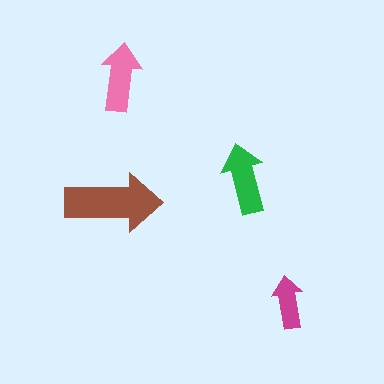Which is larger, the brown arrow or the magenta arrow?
The brown one.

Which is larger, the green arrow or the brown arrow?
The brown one.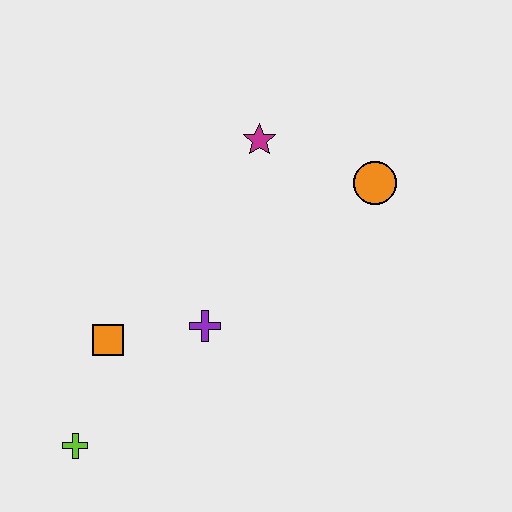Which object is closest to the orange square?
The purple cross is closest to the orange square.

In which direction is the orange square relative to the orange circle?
The orange square is to the left of the orange circle.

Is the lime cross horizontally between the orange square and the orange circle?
No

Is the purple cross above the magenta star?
No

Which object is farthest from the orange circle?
The lime cross is farthest from the orange circle.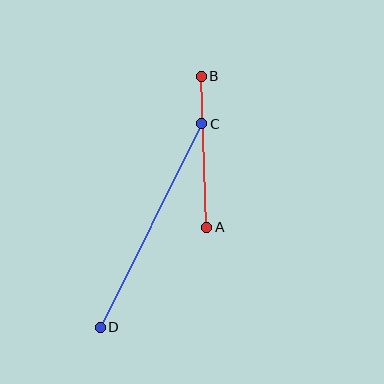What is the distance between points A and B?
The distance is approximately 151 pixels.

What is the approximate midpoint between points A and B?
The midpoint is at approximately (204, 152) pixels.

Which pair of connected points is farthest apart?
Points C and D are farthest apart.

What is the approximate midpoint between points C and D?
The midpoint is at approximately (151, 225) pixels.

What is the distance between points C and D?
The distance is approximately 228 pixels.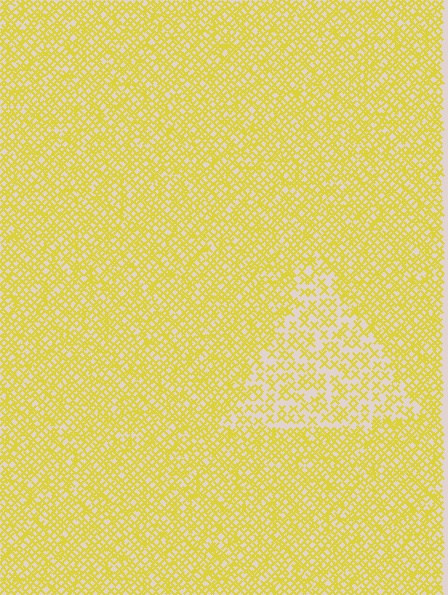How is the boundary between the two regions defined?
The boundary is defined by a change in element density (approximately 1.9x ratio). All elements are the same color, size, and shape.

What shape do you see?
I see a triangle.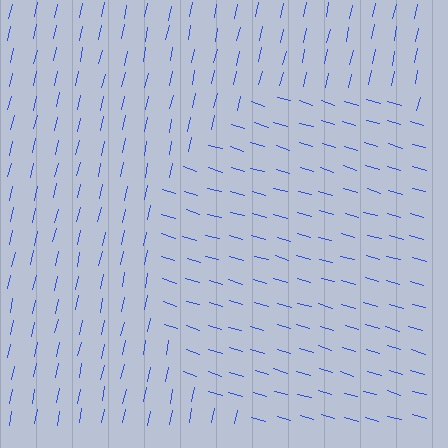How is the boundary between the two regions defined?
The boundary is defined purely by a change in line orientation (approximately 85 degrees difference). All lines are the same color and thickness.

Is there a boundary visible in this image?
Yes, there is a texture boundary formed by a change in line orientation.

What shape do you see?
I see a circle.